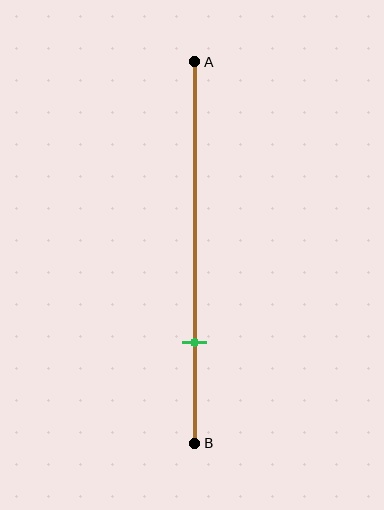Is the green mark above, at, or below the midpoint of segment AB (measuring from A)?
The green mark is below the midpoint of segment AB.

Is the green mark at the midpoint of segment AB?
No, the mark is at about 75% from A, not at the 50% midpoint.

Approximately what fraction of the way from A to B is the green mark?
The green mark is approximately 75% of the way from A to B.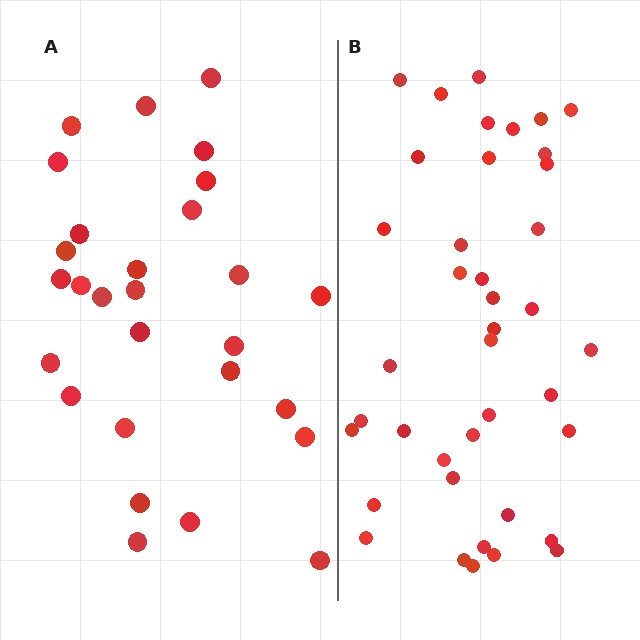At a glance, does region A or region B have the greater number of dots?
Region B (the right region) has more dots.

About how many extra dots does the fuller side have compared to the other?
Region B has roughly 12 or so more dots than region A.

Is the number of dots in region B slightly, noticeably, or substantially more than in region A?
Region B has noticeably more, but not dramatically so. The ratio is roughly 1.4 to 1.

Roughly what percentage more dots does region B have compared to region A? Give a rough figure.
About 45% more.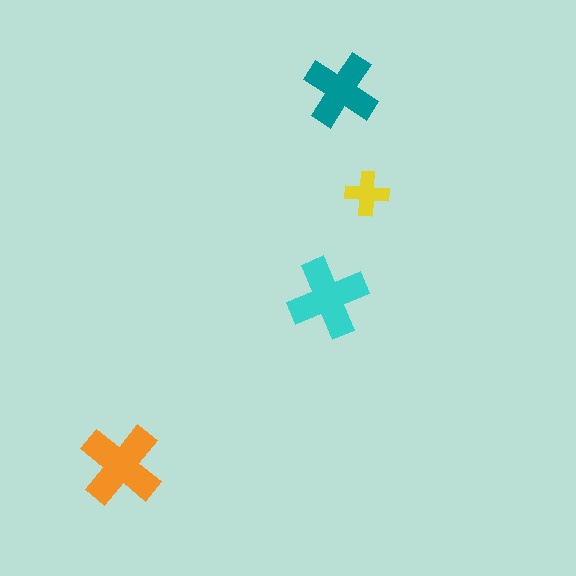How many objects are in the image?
There are 4 objects in the image.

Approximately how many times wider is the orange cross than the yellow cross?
About 2 times wider.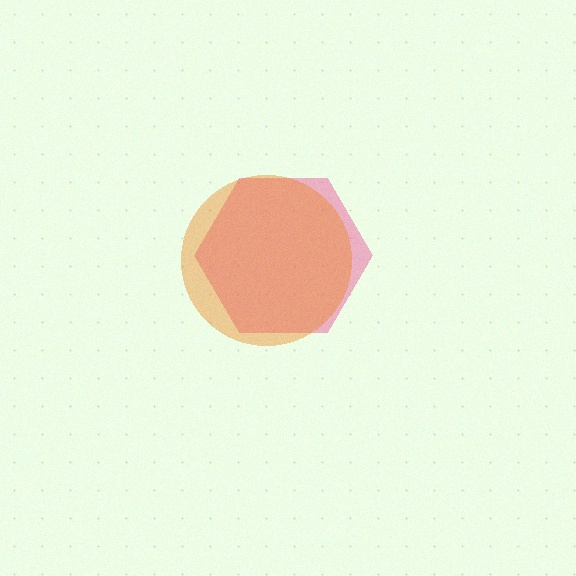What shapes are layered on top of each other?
The layered shapes are: a pink hexagon, an orange circle.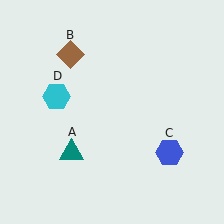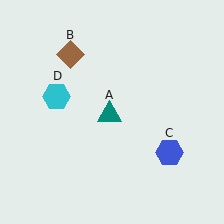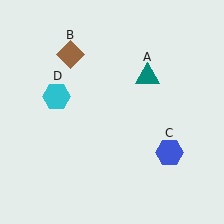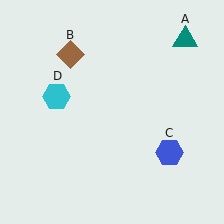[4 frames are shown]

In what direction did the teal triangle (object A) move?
The teal triangle (object A) moved up and to the right.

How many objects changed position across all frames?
1 object changed position: teal triangle (object A).